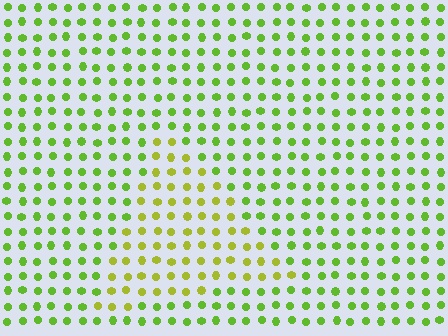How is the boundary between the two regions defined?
The boundary is defined purely by a slight shift in hue (about 28 degrees). Spacing, size, and orientation are identical on both sides.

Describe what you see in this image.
The image is filled with small lime elements in a uniform arrangement. A triangle-shaped region is visible where the elements are tinted to a slightly different hue, forming a subtle color boundary.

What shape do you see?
I see a triangle.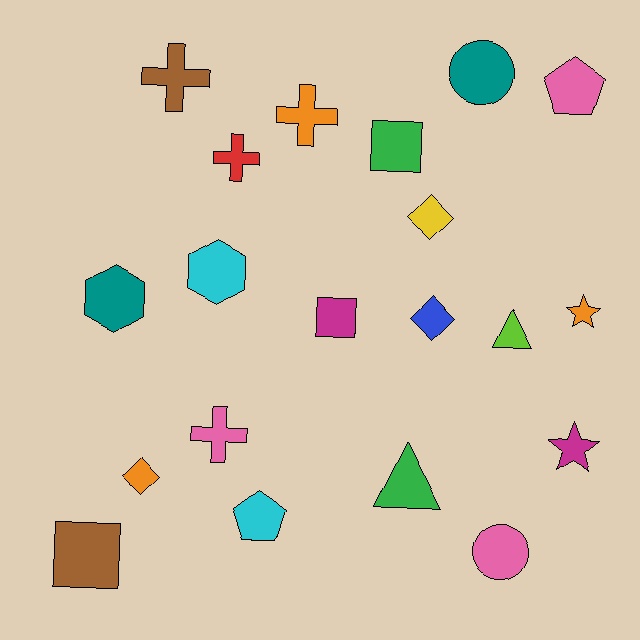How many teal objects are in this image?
There are 2 teal objects.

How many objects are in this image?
There are 20 objects.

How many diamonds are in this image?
There are 3 diamonds.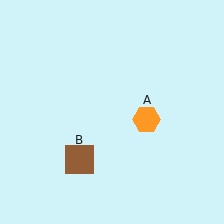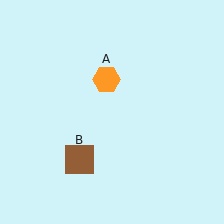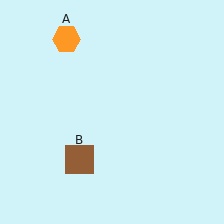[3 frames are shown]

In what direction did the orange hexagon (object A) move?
The orange hexagon (object A) moved up and to the left.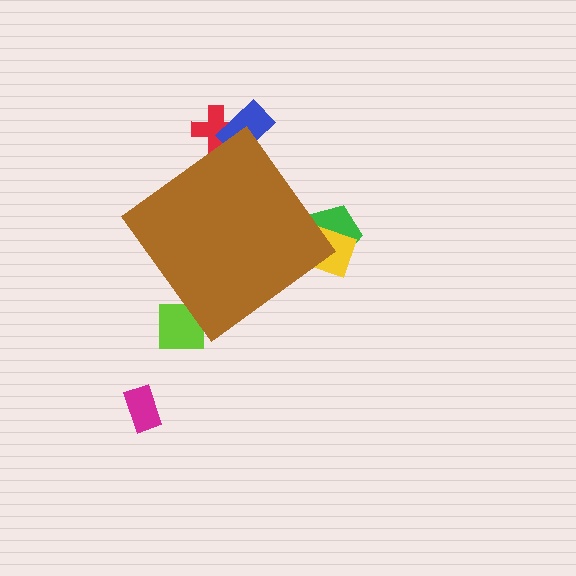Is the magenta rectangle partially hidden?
No, the magenta rectangle is fully visible.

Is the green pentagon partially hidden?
Yes, the green pentagon is partially hidden behind the brown diamond.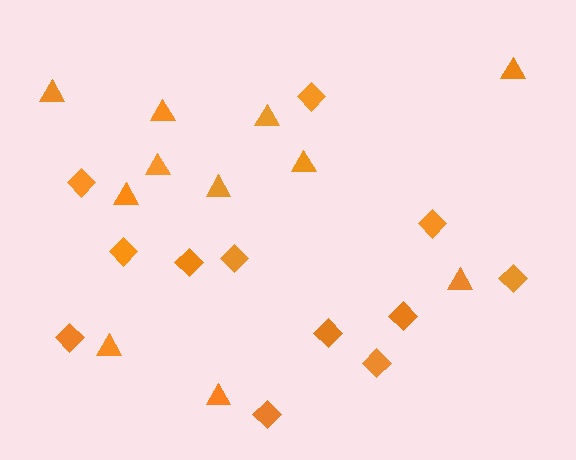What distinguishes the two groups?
There are 2 groups: one group of diamonds (12) and one group of triangles (11).